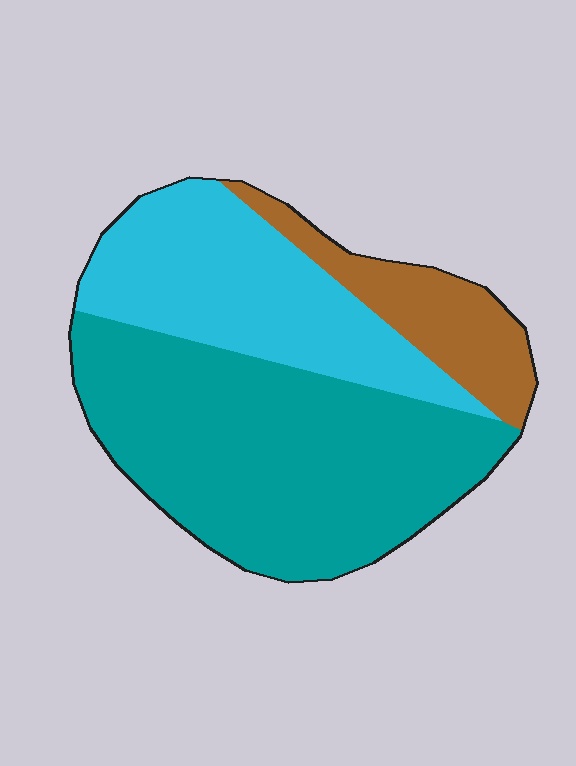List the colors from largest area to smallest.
From largest to smallest: teal, cyan, brown.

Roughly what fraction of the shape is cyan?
Cyan takes up between a sixth and a third of the shape.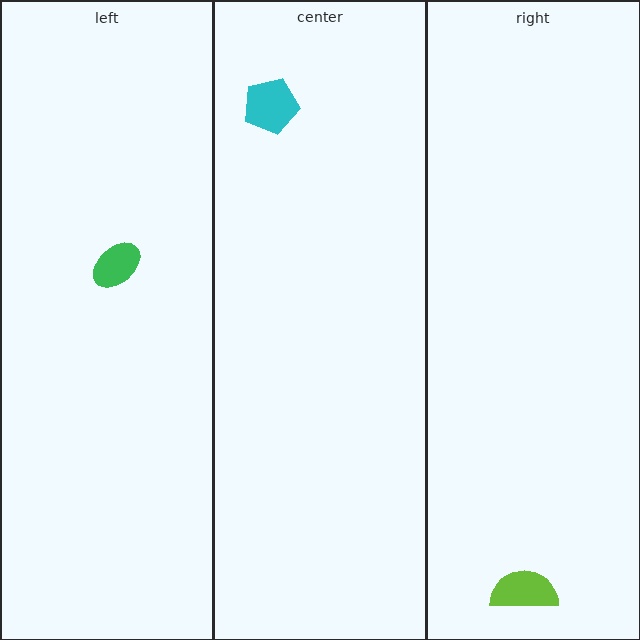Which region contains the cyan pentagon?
The center region.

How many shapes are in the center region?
1.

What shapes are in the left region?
The green ellipse.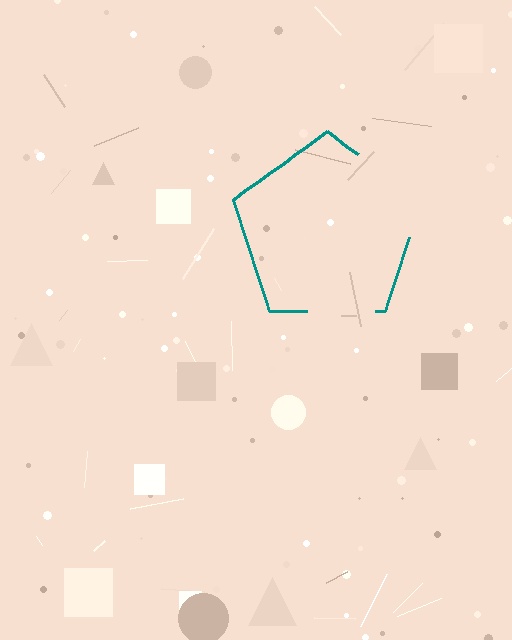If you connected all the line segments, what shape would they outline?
They would outline a pentagon.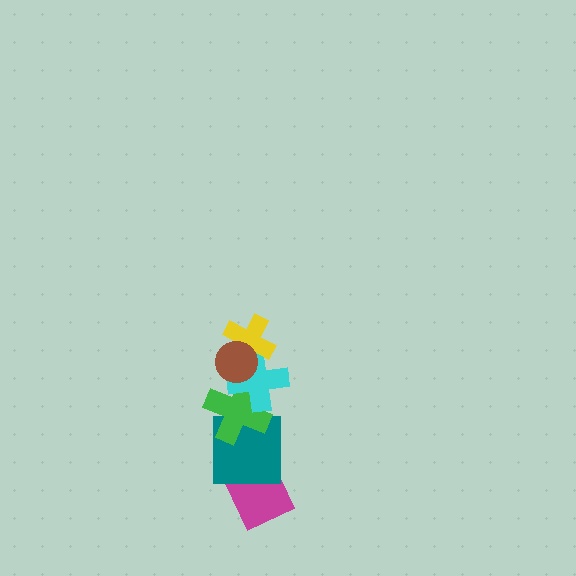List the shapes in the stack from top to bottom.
From top to bottom: the brown circle, the yellow cross, the cyan cross, the green cross, the teal square, the magenta diamond.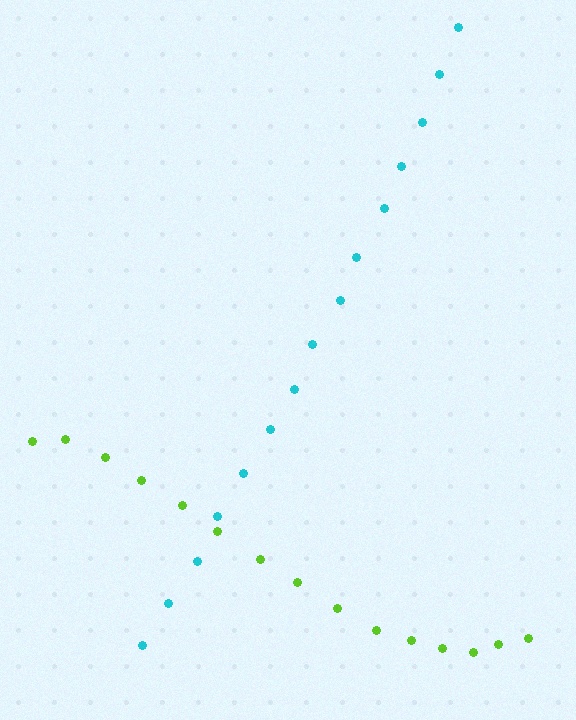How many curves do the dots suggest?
There are 2 distinct paths.